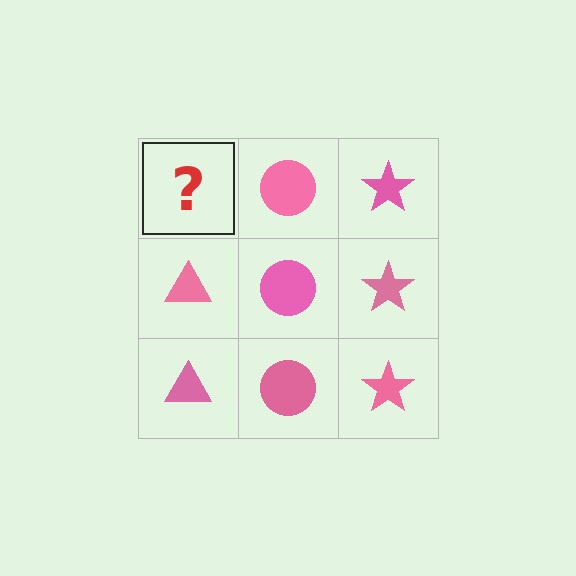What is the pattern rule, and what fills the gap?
The rule is that each column has a consistent shape. The gap should be filled with a pink triangle.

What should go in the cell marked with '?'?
The missing cell should contain a pink triangle.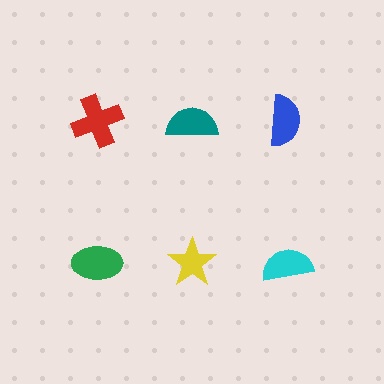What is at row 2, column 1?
A green ellipse.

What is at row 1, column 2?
A teal semicircle.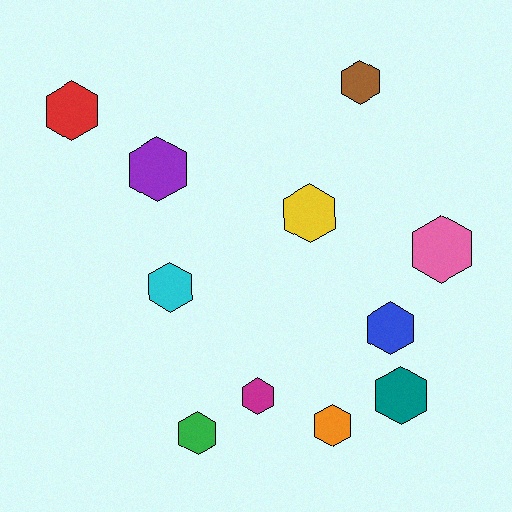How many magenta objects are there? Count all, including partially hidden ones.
There is 1 magenta object.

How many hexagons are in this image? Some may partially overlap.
There are 11 hexagons.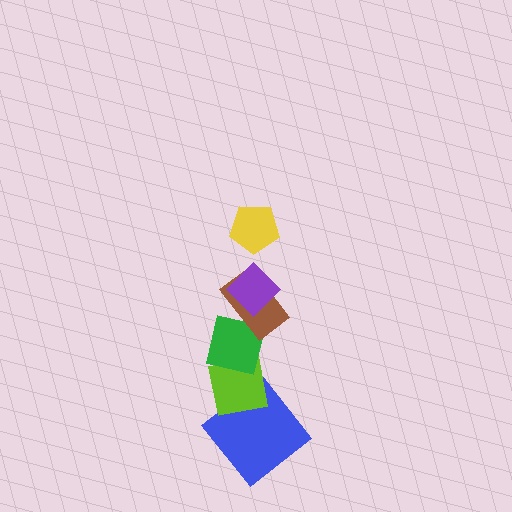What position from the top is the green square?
The green square is 4th from the top.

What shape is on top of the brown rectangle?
The purple diamond is on top of the brown rectangle.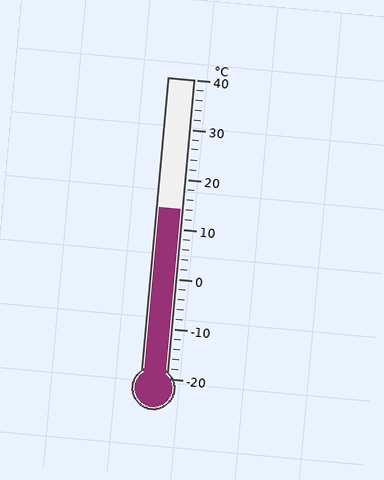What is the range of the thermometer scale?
The thermometer scale ranges from -20°C to 40°C.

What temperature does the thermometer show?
The thermometer shows approximately 14°C.